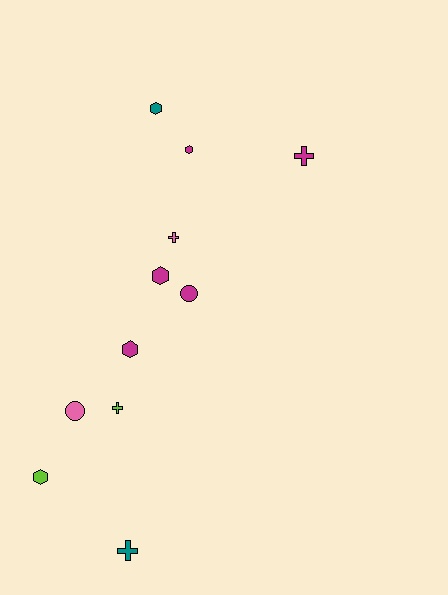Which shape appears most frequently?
Hexagon, with 5 objects.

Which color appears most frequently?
Magenta, with 5 objects.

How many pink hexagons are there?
There are no pink hexagons.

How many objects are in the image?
There are 11 objects.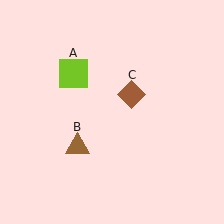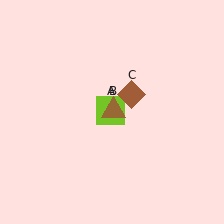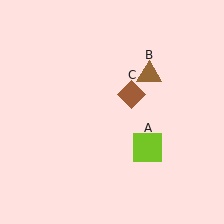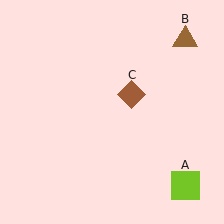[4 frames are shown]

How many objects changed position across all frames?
2 objects changed position: lime square (object A), brown triangle (object B).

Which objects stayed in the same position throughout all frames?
Brown diamond (object C) remained stationary.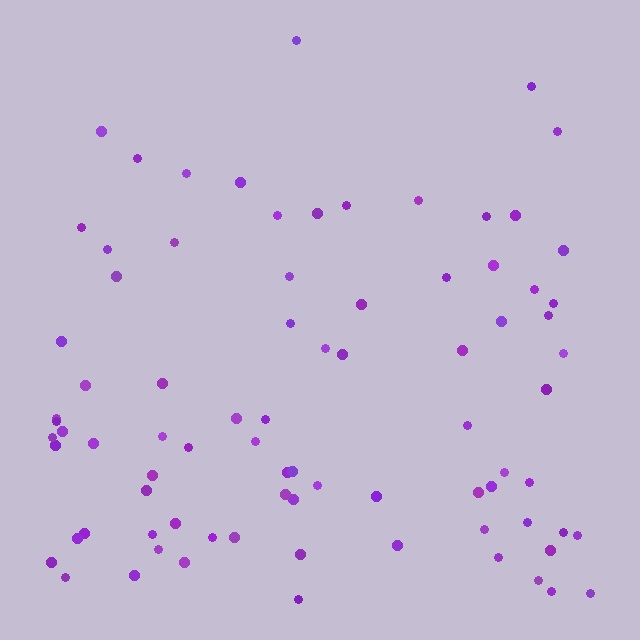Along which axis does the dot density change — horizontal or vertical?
Vertical.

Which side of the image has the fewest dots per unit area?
The top.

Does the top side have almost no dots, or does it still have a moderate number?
Still a moderate number, just noticeably fewer than the bottom.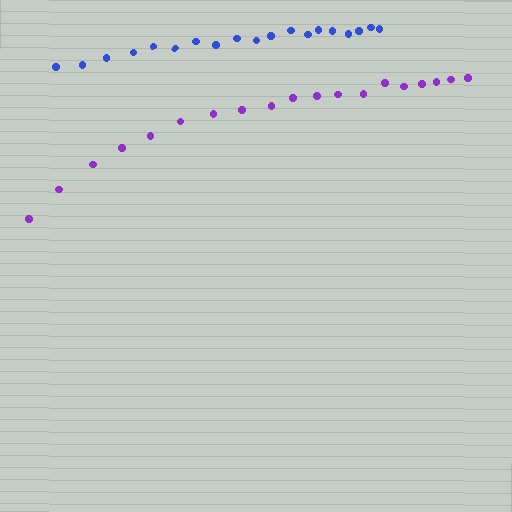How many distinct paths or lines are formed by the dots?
There are 2 distinct paths.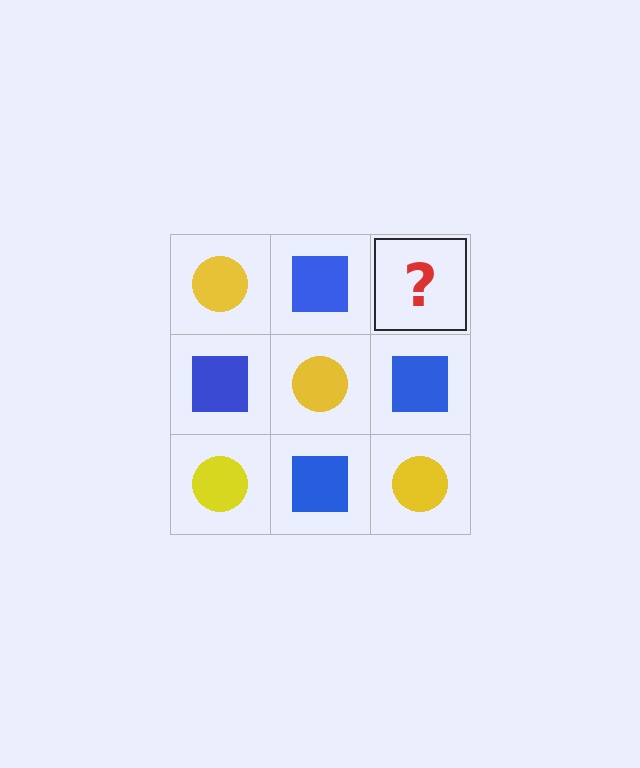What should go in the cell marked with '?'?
The missing cell should contain a yellow circle.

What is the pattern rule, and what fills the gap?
The rule is that it alternates yellow circle and blue square in a checkerboard pattern. The gap should be filled with a yellow circle.